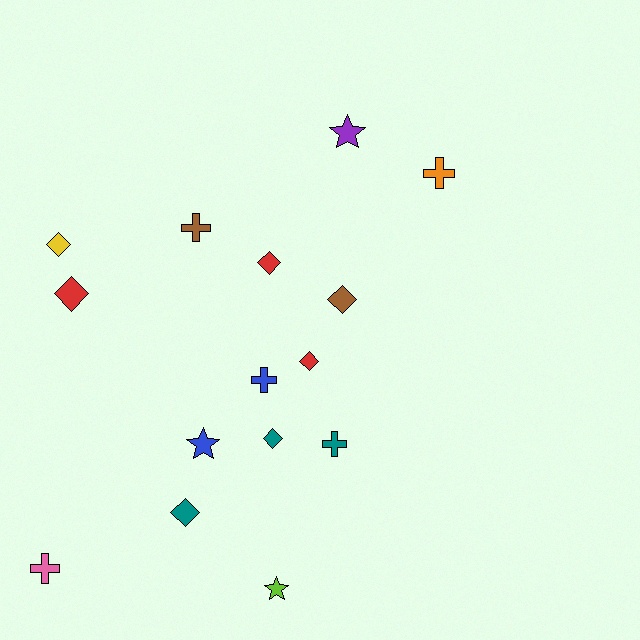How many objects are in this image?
There are 15 objects.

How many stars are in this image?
There are 3 stars.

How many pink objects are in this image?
There is 1 pink object.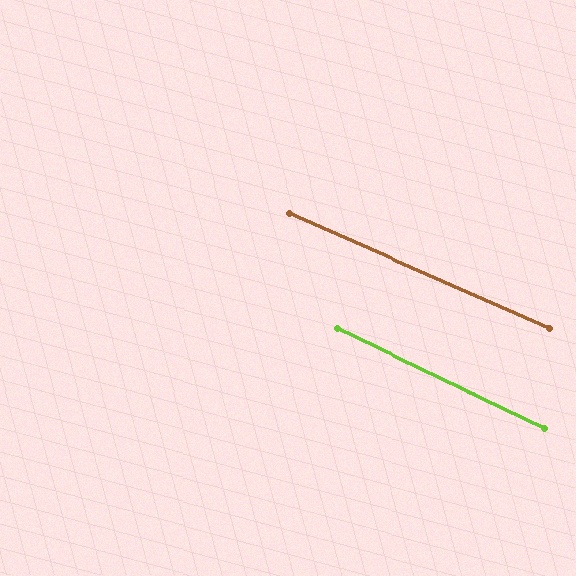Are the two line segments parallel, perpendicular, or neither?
Parallel — their directions differ by only 1.6°.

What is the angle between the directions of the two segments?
Approximately 2 degrees.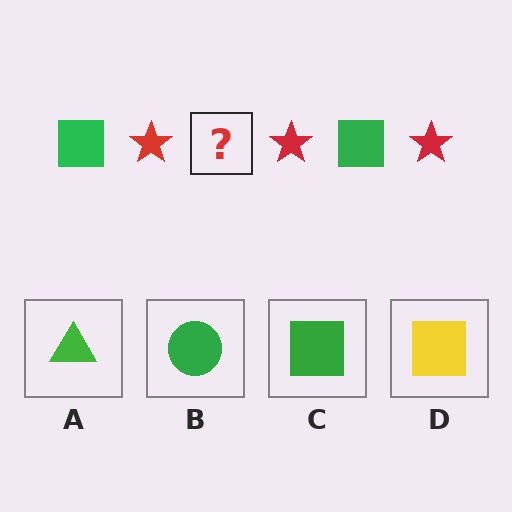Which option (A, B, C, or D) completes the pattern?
C.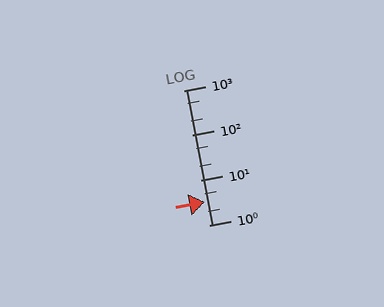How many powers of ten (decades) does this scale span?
The scale spans 3 decades, from 1 to 1000.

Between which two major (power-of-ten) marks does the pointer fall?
The pointer is between 1 and 10.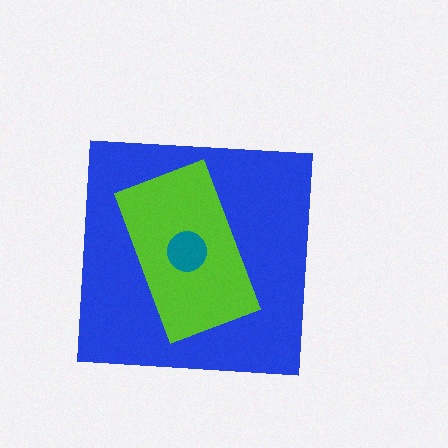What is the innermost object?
The teal circle.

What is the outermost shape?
The blue square.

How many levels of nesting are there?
3.